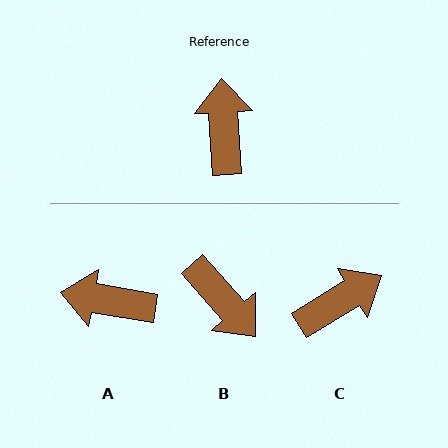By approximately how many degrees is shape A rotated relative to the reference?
Approximately 77 degrees counter-clockwise.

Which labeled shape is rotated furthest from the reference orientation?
B, about 142 degrees away.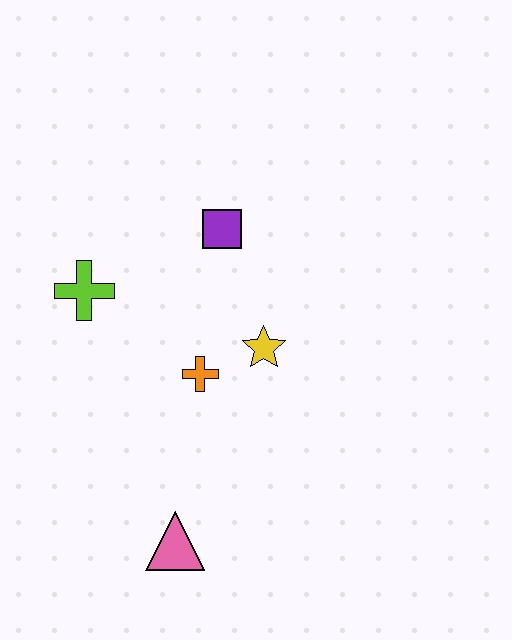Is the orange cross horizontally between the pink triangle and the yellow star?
Yes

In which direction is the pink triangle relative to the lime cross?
The pink triangle is below the lime cross.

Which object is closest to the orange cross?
The yellow star is closest to the orange cross.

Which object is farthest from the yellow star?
The pink triangle is farthest from the yellow star.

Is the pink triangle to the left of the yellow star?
Yes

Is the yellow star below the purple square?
Yes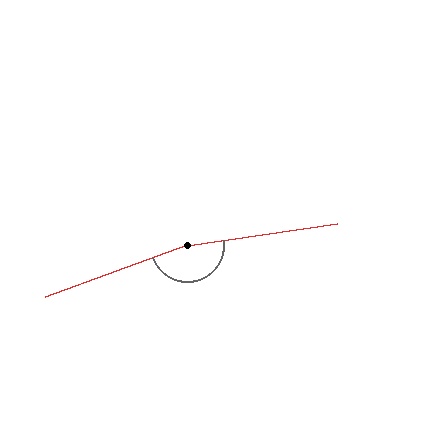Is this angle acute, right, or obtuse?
It is obtuse.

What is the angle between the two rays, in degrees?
Approximately 168 degrees.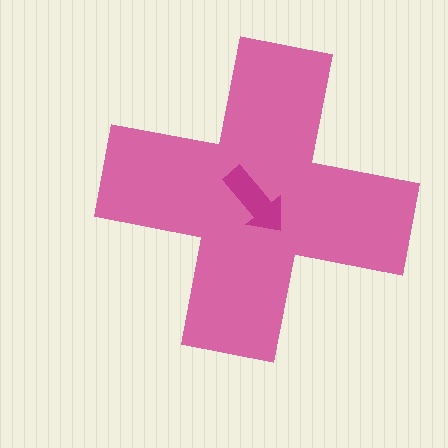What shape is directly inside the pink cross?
The magenta arrow.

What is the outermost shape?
The pink cross.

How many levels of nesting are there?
2.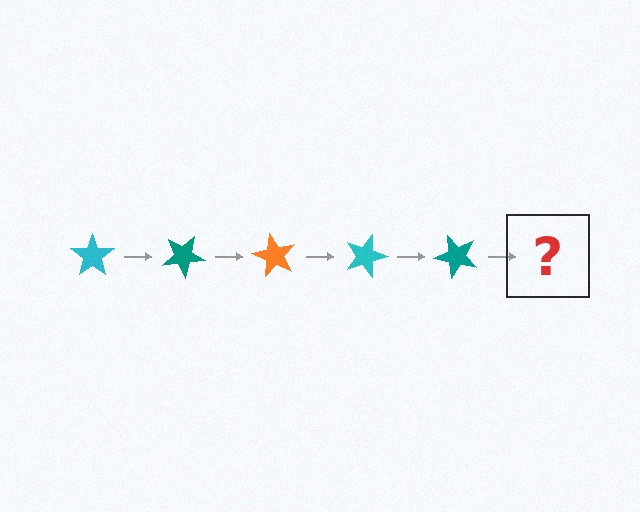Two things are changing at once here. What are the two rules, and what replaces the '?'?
The two rules are that it rotates 30 degrees each step and the color cycles through cyan, teal, and orange. The '?' should be an orange star, rotated 150 degrees from the start.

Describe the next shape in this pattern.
It should be an orange star, rotated 150 degrees from the start.